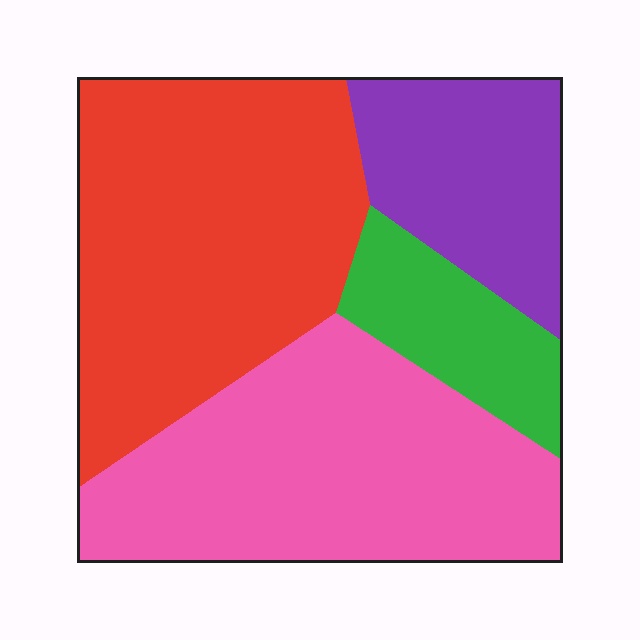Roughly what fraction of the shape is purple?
Purple covers 17% of the shape.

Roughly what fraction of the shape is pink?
Pink covers around 35% of the shape.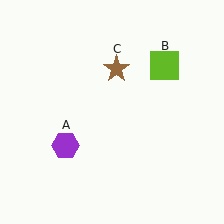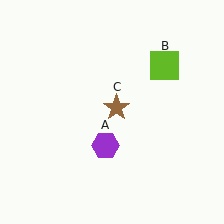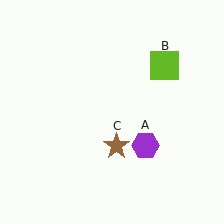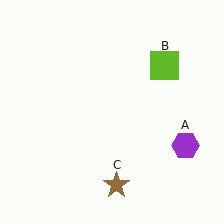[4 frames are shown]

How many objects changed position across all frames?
2 objects changed position: purple hexagon (object A), brown star (object C).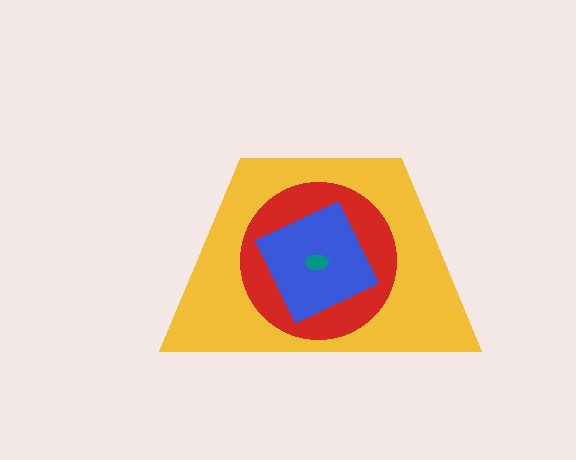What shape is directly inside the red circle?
The blue square.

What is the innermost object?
The teal ellipse.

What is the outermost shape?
The yellow trapezoid.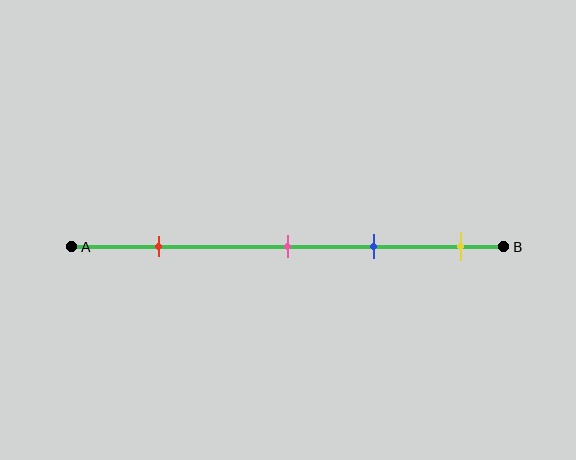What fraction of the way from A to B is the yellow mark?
The yellow mark is approximately 90% (0.9) of the way from A to B.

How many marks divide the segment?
There are 4 marks dividing the segment.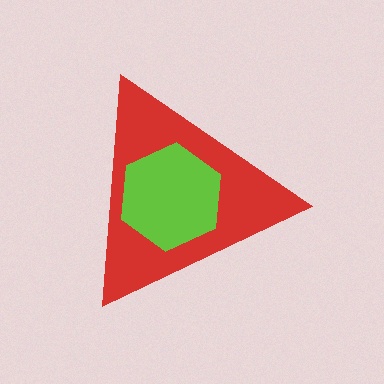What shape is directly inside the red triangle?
The lime hexagon.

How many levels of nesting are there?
2.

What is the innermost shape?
The lime hexagon.